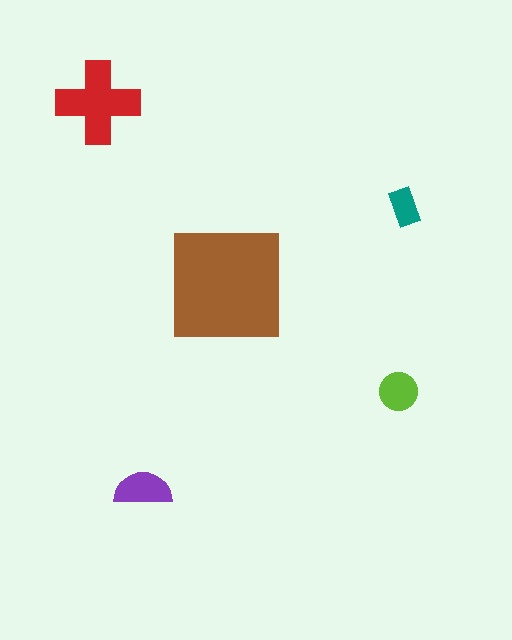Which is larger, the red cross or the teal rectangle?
The red cross.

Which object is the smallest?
The teal rectangle.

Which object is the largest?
The brown square.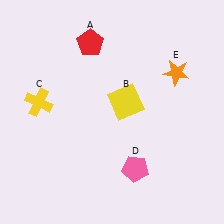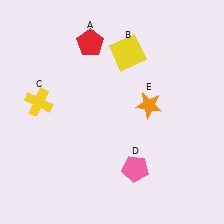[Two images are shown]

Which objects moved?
The objects that moved are: the yellow square (B), the orange star (E).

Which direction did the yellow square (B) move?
The yellow square (B) moved up.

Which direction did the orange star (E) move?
The orange star (E) moved down.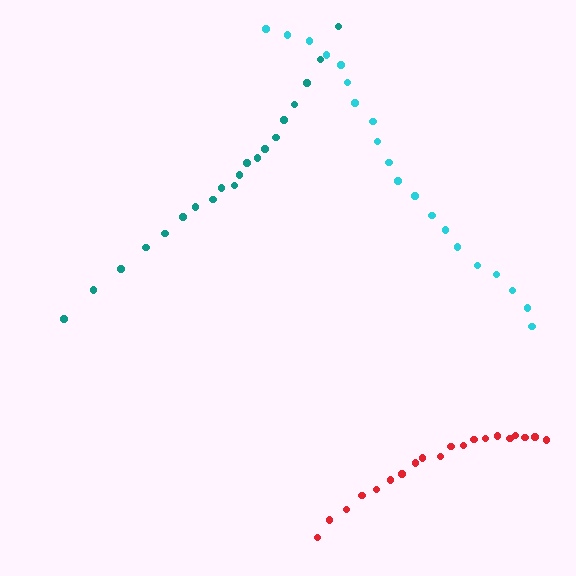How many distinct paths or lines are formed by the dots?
There are 3 distinct paths.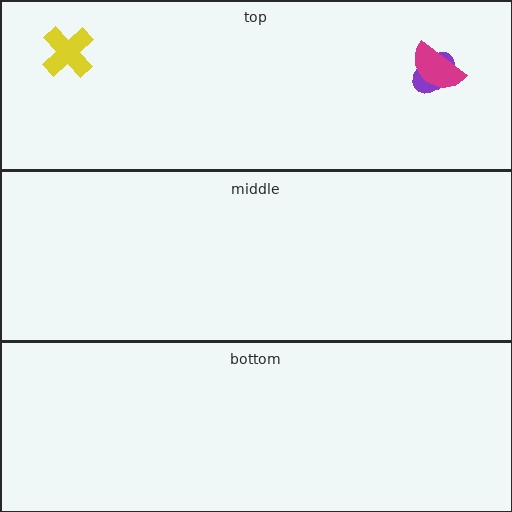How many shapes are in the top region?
3.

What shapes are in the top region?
The purple ellipse, the yellow cross, the magenta semicircle.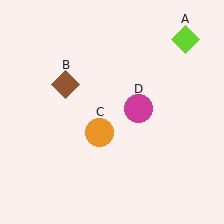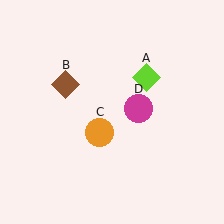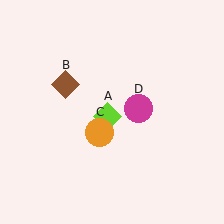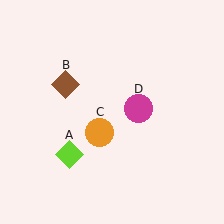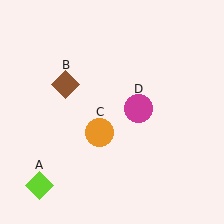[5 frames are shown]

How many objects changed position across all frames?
1 object changed position: lime diamond (object A).